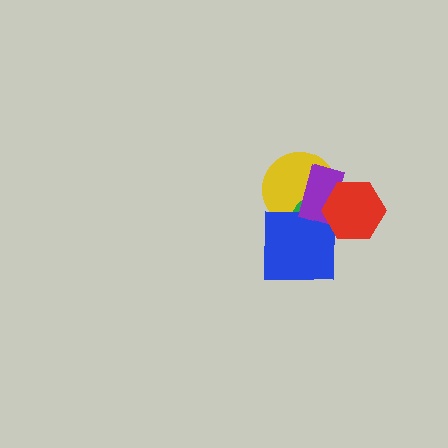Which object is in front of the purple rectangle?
The red hexagon is in front of the purple rectangle.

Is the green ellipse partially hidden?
Yes, it is partially covered by another shape.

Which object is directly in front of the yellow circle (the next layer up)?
The green ellipse is directly in front of the yellow circle.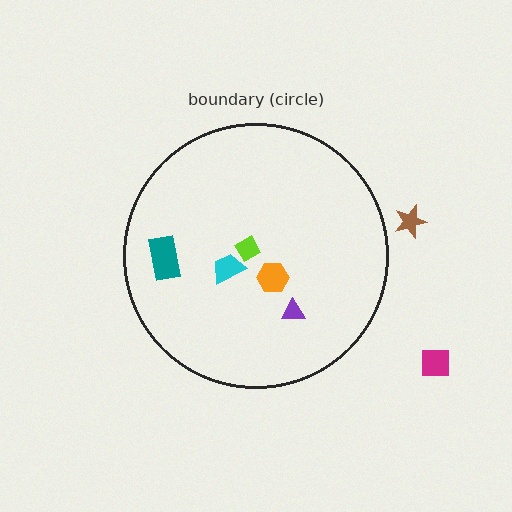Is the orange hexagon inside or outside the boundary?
Inside.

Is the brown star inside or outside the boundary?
Outside.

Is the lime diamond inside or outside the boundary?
Inside.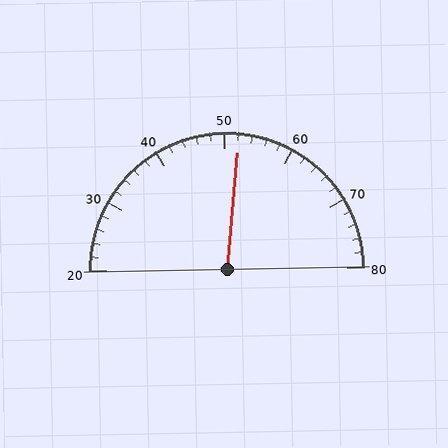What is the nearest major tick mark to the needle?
The nearest major tick mark is 50.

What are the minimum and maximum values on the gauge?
The gauge ranges from 20 to 80.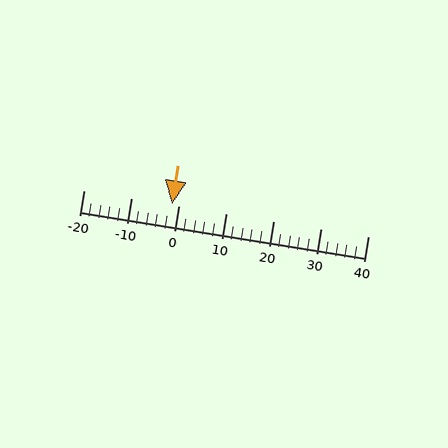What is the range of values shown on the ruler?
The ruler shows values from -20 to 40.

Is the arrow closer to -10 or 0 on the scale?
The arrow is closer to 0.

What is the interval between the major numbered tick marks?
The major tick marks are spaced 10 units apart.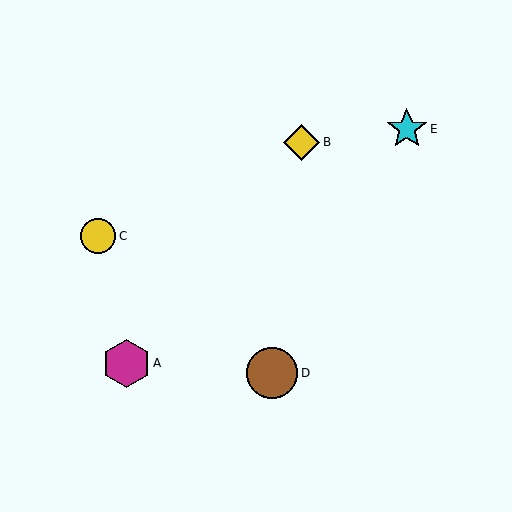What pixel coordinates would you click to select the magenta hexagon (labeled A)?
Click at (127, 363) to select the magenta hexagon A.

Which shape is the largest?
The brown circle (labeled D) is the largest.